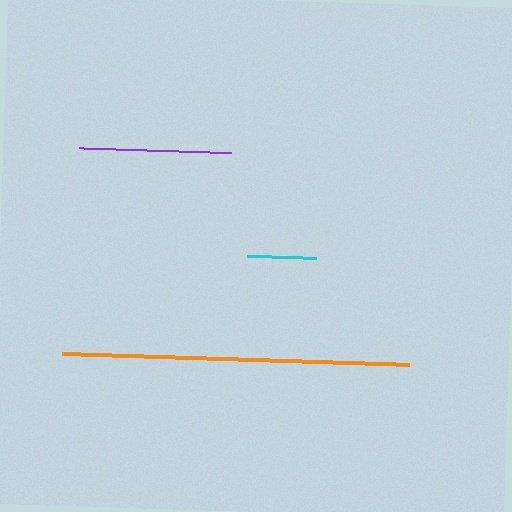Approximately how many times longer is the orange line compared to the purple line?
The orange line is approximately 2.3 times the length of the purple line.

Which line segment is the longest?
The orange line is the longest at approximately 347 pixels.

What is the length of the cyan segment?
The cyan segment is approximately 68 pixels long.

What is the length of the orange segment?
The orange segment is approximately 347 pixels long.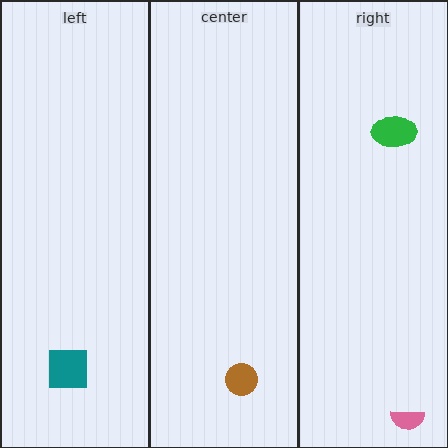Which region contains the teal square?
The left region.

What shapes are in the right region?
The green ellipse, the pink semicircle.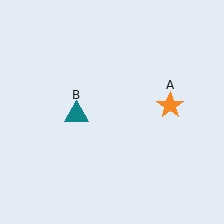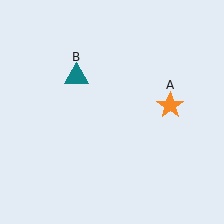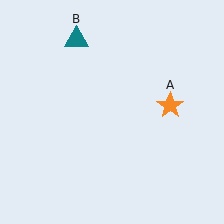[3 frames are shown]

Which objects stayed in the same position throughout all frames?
Orange star (object A) remained stationary.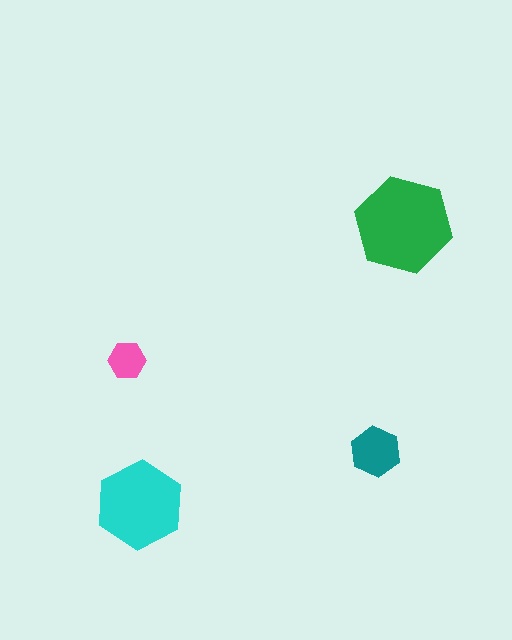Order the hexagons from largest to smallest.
the green one, the cyan one, the teal one, the pink one.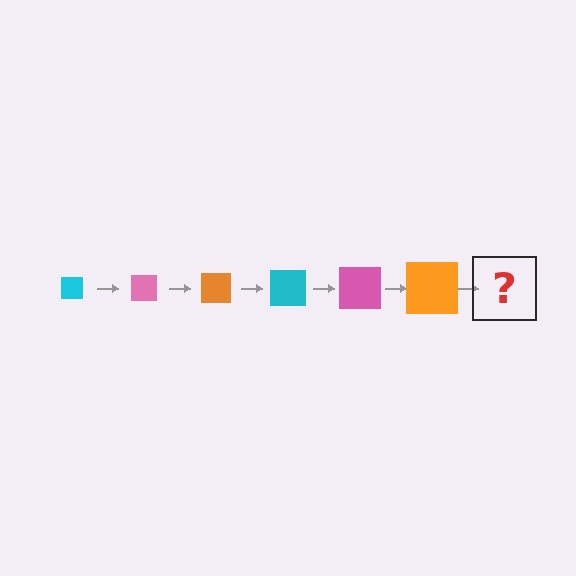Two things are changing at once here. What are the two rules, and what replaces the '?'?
The two rules are that the square grows larger each step and the color cycles through cyan, pink, and orange. The '?' should be a cyan square, larger than the previous one.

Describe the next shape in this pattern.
It should be a cyan square, larger than the previous one.